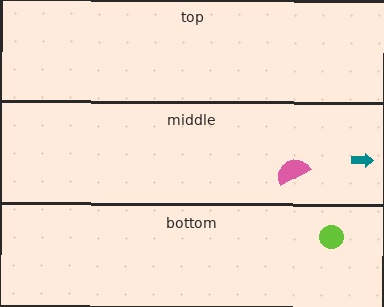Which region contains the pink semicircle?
The middle region.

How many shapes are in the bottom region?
1.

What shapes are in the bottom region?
The lime circle.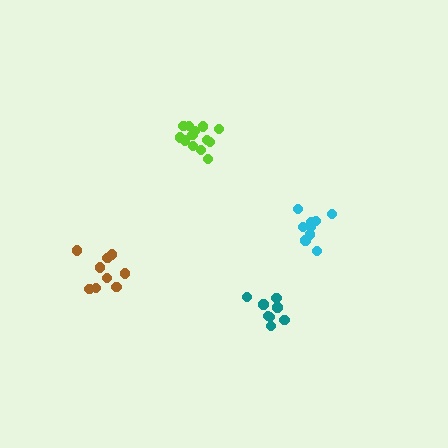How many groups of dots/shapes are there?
There are 4 groups.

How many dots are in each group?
Group 1: 9 dots, Group 2: 13 dots, Group 3: 9 dots, Group 4: 9 dots (40 total).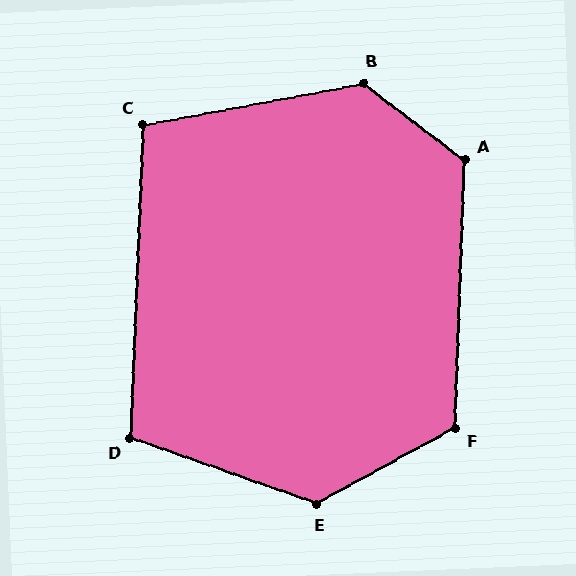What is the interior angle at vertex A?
Approximately 125 degrees (obtuse).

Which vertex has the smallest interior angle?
C, at approximately 103 degrees.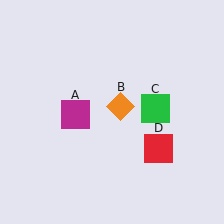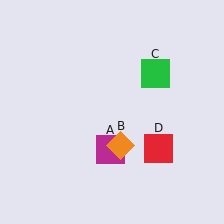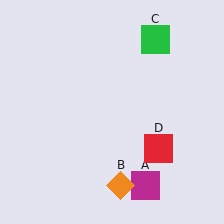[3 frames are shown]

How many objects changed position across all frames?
3 objects changed position: magenta square (object A), orange diamond (object B), green square (object C).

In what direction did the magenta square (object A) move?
The magenta square (object A) moved down and to the right.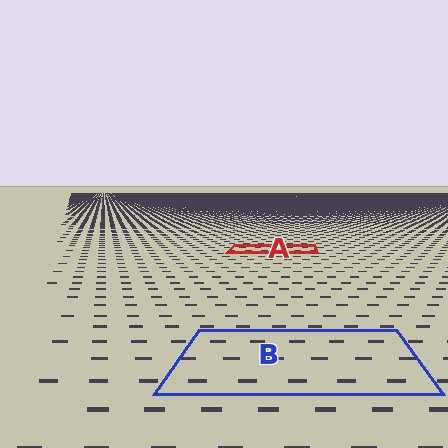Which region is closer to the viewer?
Region B is closer. The texture elements there are larger and more spread out.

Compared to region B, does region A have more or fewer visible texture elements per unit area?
Region A has more texture elements per unit area — they are packed more densely because it is farther away.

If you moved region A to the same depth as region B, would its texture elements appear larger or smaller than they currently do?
They would appear larger. At a closer depth, the same texture elements are projected at a bigger on-screen size.